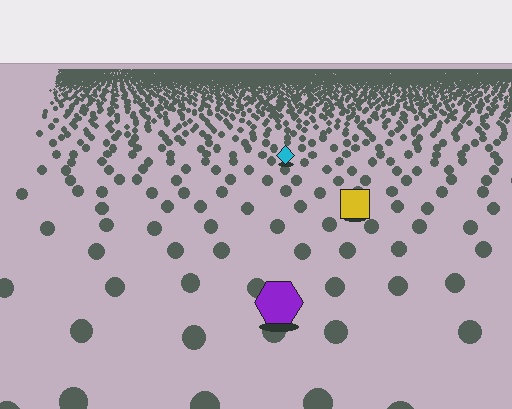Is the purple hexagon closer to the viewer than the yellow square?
Yes. The purple hexagon is closer — you can tell from the texture gradient: the ground texture is coarser near it.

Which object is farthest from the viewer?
The cyan diamond is farthest from the viewer. It appears smaller and the ground texture around it is denser.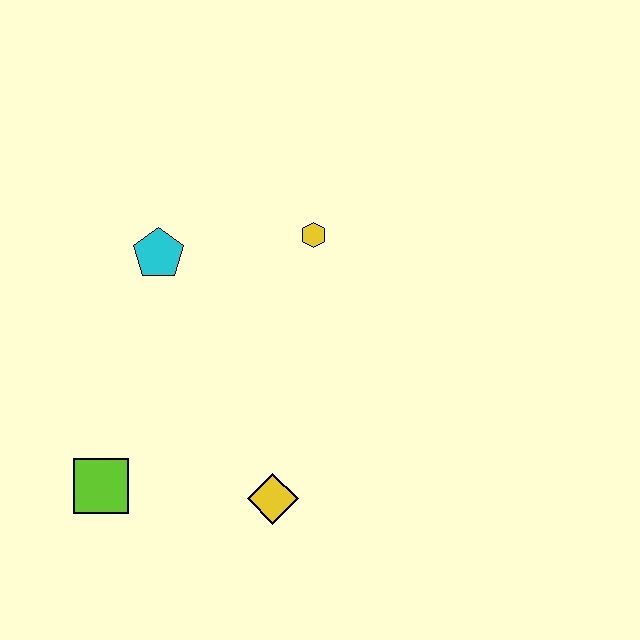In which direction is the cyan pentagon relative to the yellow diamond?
The cyan pentagon is above the yellow diamond.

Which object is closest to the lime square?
The yellow diamond is closest to the lime square.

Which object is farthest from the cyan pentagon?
The yellow diamond is farthest from the cyan pentagon.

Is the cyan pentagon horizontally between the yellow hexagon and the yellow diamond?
No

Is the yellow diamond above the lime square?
No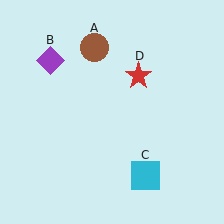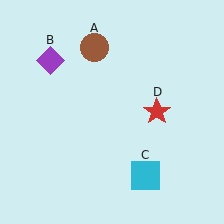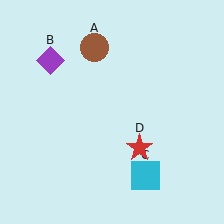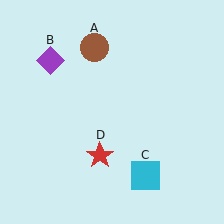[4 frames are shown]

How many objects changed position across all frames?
1 object changed position: red star (object D).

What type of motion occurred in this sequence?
The red star (object D) rotated clockwise around the center of the scene.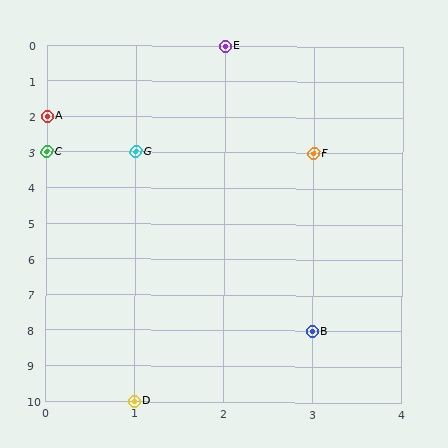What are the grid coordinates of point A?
Point A is at grid coordinates (0, 2).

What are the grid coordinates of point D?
Point D is at grid coordinates (1, 10).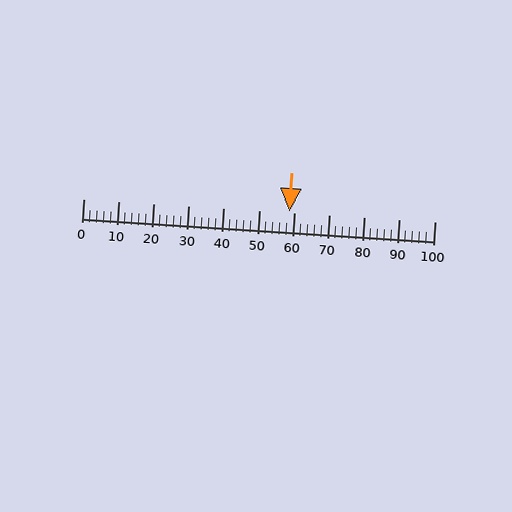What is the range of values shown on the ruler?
The ruler shows values from 0 to 100.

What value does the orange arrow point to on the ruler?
The orange arrow points to approximately 59.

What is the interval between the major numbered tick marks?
The major tick marks are spaced 10 units apart.